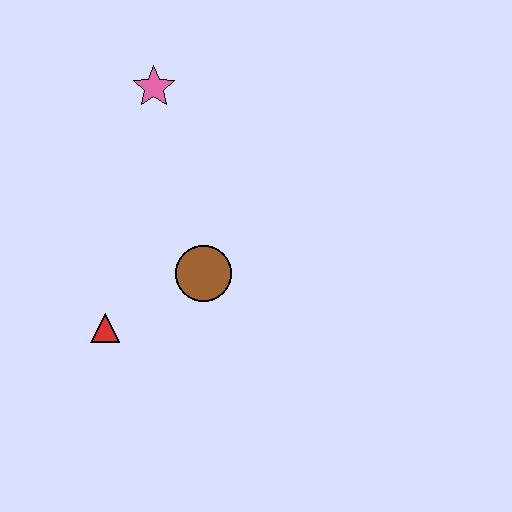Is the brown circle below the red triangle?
No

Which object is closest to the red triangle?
The brown circle is closest to the red triangle.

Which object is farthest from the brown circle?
The pink star is farthest from the brown circle.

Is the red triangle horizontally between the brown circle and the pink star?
No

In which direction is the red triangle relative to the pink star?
The red triangle is below the pink star.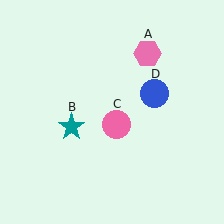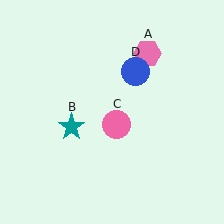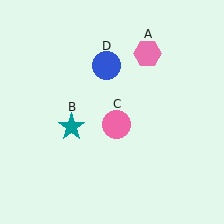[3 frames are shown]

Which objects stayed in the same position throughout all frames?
Pink hexagon (object A) and teal star (object B) and pink circle (object C) remained stationary.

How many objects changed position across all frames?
1 object changed position: blue circle (object D).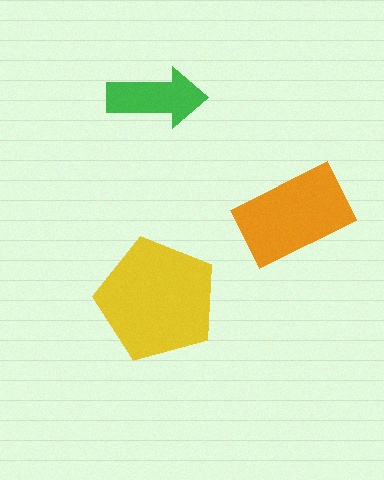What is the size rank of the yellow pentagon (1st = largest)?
1st.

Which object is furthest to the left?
The yellow pentagon is leftmost.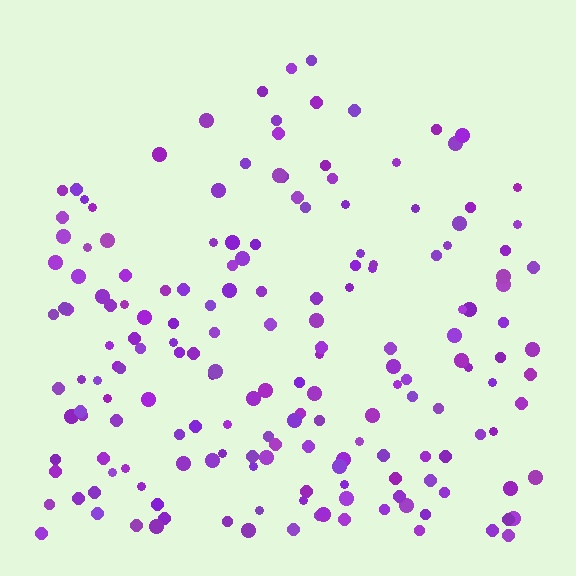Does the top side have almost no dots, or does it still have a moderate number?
Still a moderate number, just noticeably fewer than the bottom.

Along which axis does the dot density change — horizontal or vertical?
Vertical.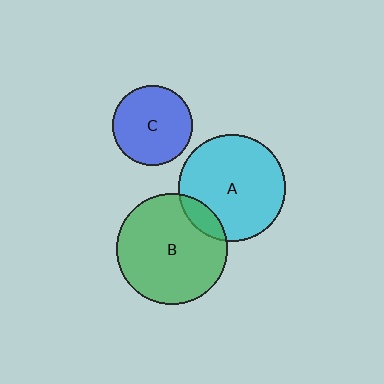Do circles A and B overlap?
Yes.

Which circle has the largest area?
Circle B (green).